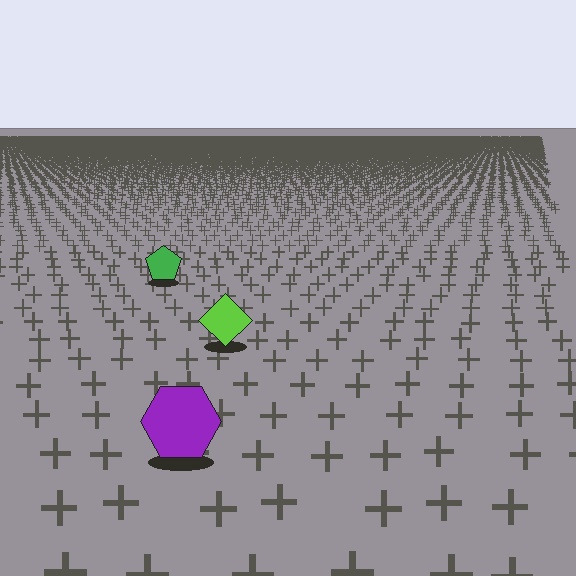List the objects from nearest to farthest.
From nearest to farthest: the purple hexagon, the lime diamond, the green pentagon.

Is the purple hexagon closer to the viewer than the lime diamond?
Yes. The purple hexagon is closer — you can tell from the texture gradient: the ground texture is coarser near it.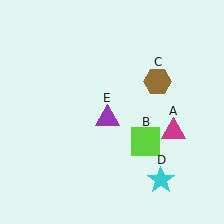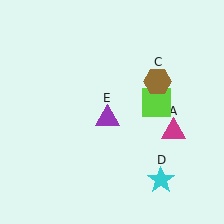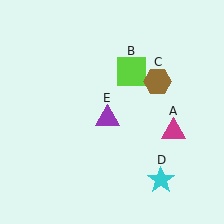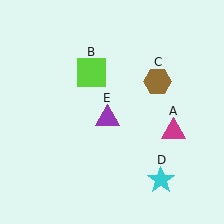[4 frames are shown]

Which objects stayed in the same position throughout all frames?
Magenta triangle (object A) and brown hexagon (object C) and cyan star (object D) and purple triangle (object E) remained stationary.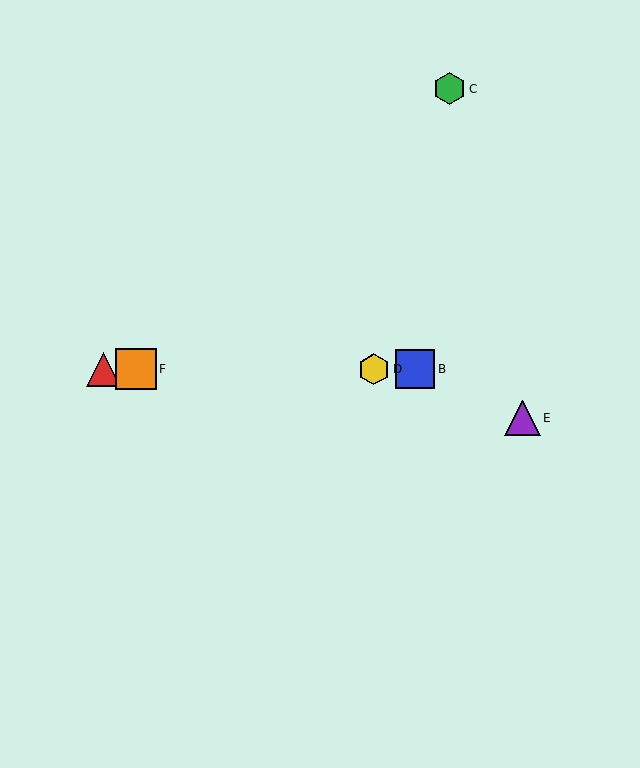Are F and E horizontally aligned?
No, F is at y≈369 and E is at y≈418.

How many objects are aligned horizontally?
4 objects (A, B, D, F) are aligned horizontally.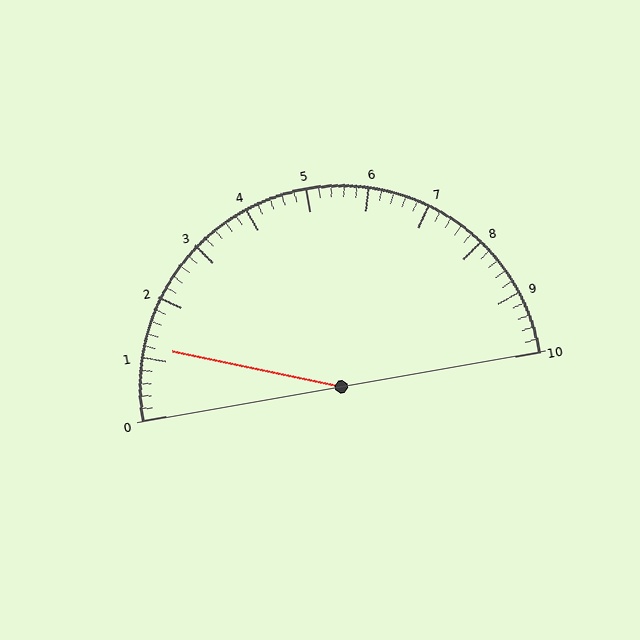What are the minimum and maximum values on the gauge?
The gauge ranges from 0 to 10.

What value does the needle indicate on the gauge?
The needle indicates approximately 1.2.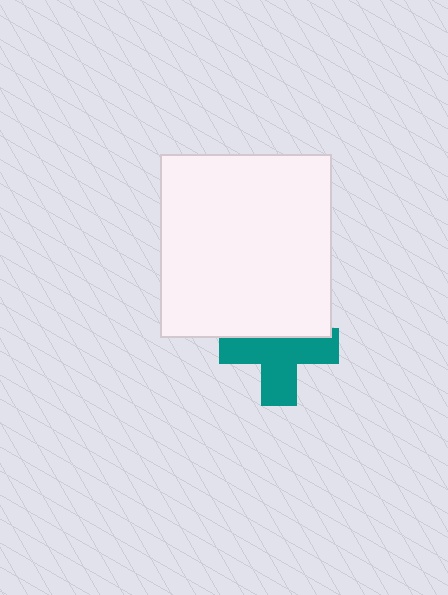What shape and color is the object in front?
The object in front is a white rectangle.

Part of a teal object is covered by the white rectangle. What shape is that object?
It is a cross.